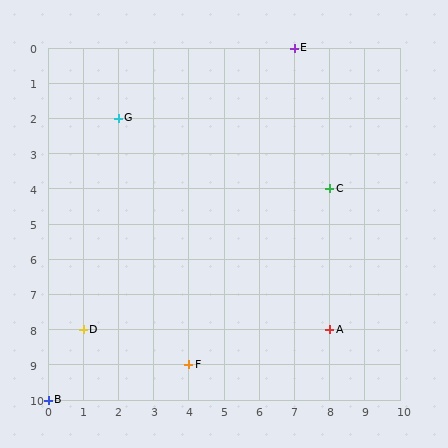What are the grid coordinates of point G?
Point G is at grid coordinates (2, 2).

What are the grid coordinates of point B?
Point B is at grid coordinates (0, 10).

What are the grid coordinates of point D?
Point D is at grid coordinates (1, 8).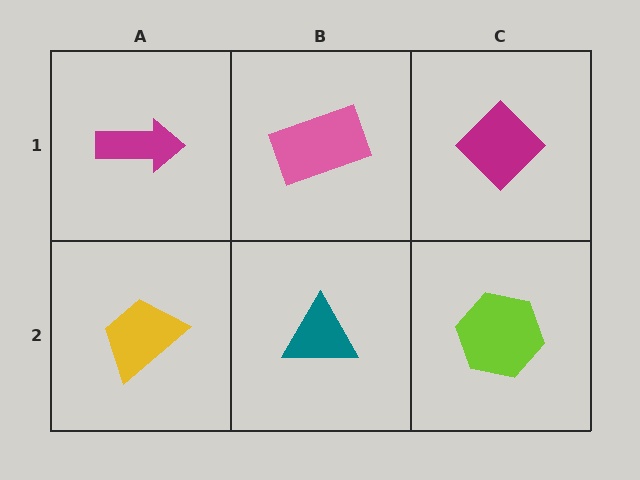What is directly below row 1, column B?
A teal triangle.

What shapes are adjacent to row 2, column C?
A magenta diamond (row 1, column C), a teal triangle (row 2, column B).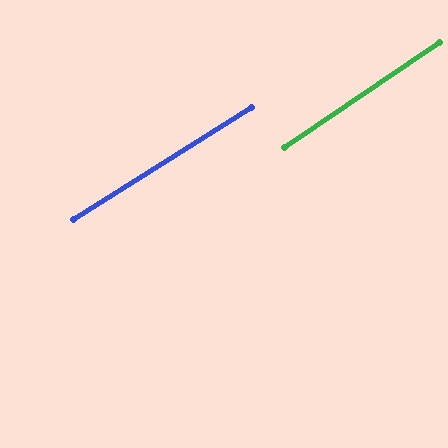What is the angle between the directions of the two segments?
Approximately 2 degrees.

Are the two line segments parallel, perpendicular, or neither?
Parallel — their directions differ by only 1.7°.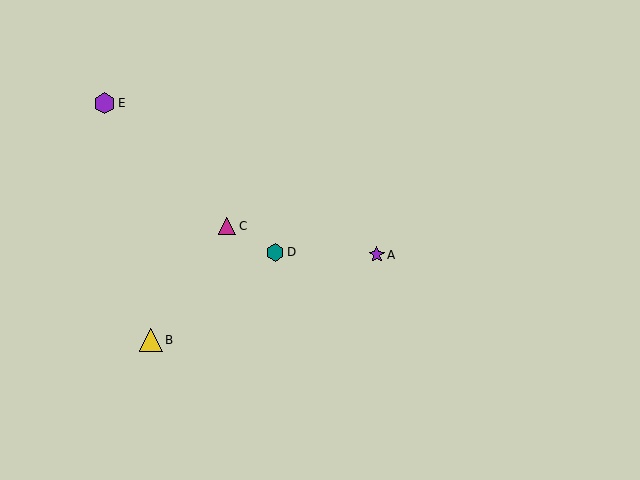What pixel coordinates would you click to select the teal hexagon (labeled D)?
Click at (275, 252) to select the teal hexagon D.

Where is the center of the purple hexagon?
The center of the purple hexagon is at (105, 103).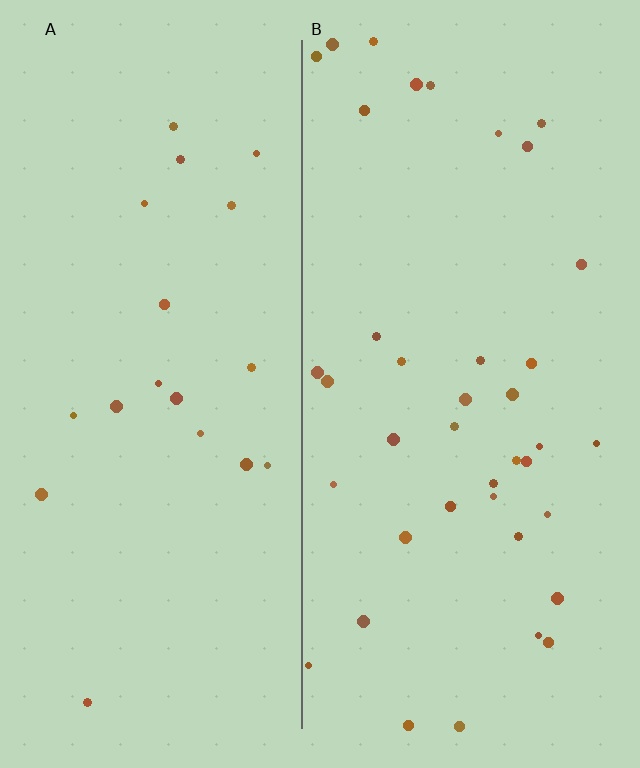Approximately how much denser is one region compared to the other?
Approximately 2.1× — region B over region A.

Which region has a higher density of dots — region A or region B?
B (the right).